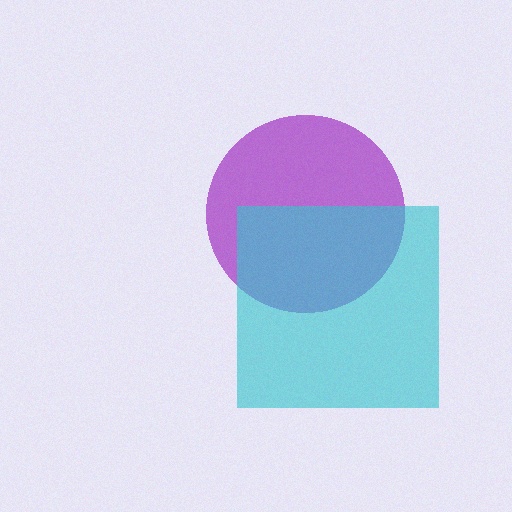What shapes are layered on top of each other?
The layered shapes are: a purple circle, a cyan square.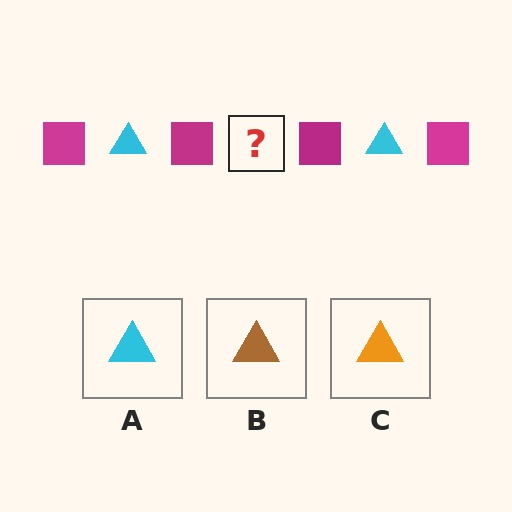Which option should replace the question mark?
Option A.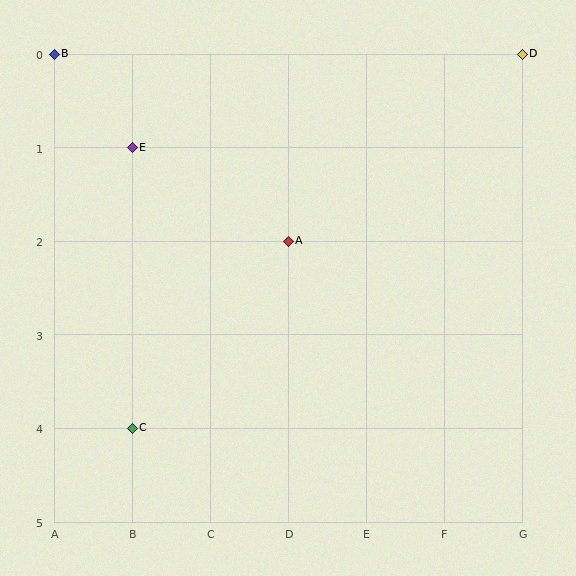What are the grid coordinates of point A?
Point A is at grid coordinates (D, 2).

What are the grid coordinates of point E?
Point E is at grid coordinates (B, 1).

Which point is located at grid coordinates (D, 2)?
Point A is at (D, 2).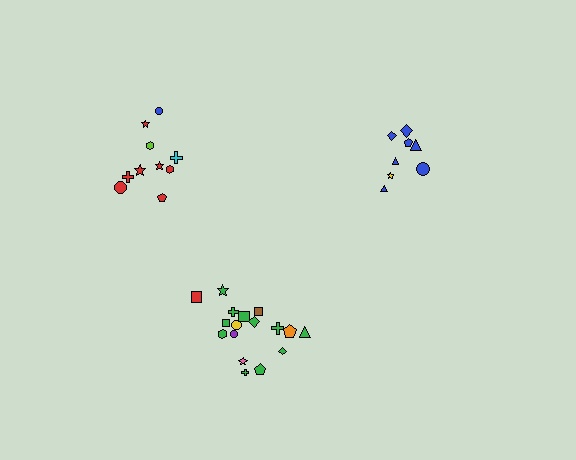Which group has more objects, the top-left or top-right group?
The top-left group.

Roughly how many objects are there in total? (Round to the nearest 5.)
Roughly 35 objects in total.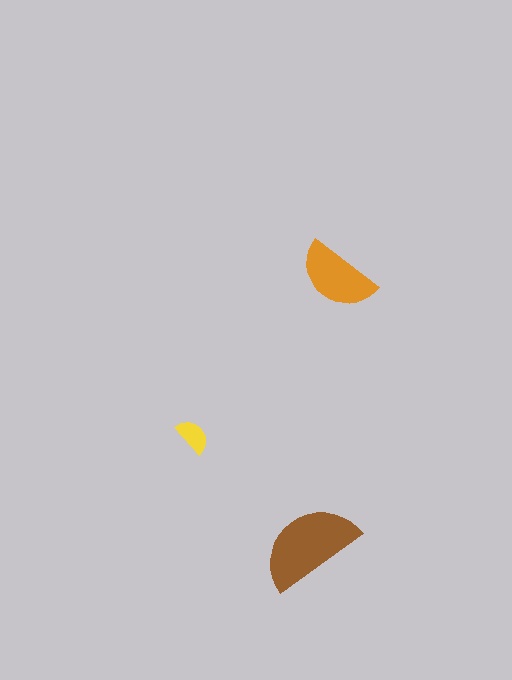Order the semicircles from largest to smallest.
the brown one, the orange one, the yellow one.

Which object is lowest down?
The brown semicircle is bottommost.